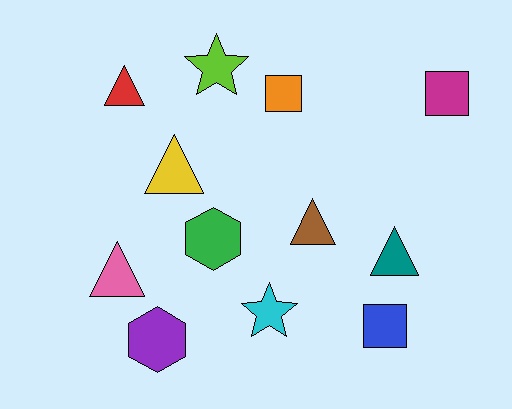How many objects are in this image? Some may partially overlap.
There are 12 objects.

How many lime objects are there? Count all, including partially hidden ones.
There is 1 lime object.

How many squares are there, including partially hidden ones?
There are 3 squares.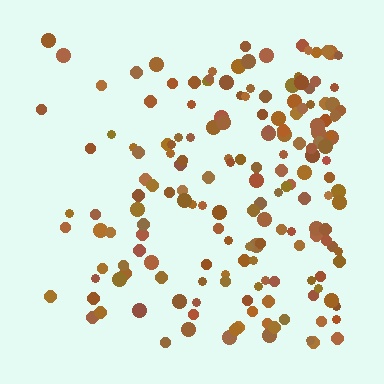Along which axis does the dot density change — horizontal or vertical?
Horizontal.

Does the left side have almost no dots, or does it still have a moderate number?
Still a moderate number, just noticeably fewer than the right.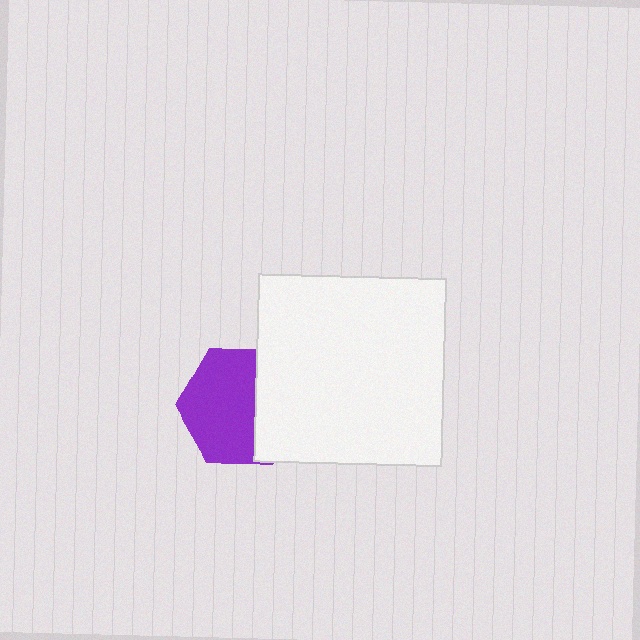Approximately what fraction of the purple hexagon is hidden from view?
Roughly 36% of the purple hexagon is hidden behind the white square.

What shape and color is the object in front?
The object in front is a white square.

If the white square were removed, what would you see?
You would see the complete purple hexagon.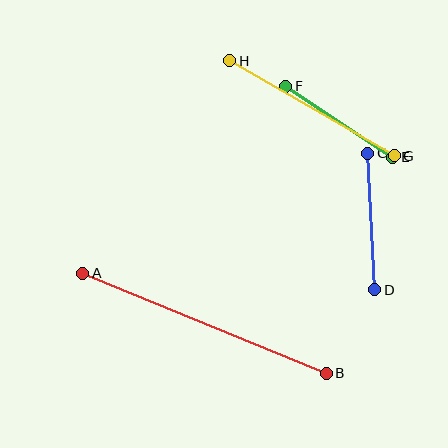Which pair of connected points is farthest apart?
Points A and B are farthest apart.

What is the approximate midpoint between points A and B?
The midpoint is at approximately (205, 323) pixels.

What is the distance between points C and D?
The distance is approximately 137 pixels.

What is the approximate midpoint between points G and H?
The midpoint is at approximately (312, 108) pixels.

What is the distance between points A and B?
The distance is approximately 263 pixels.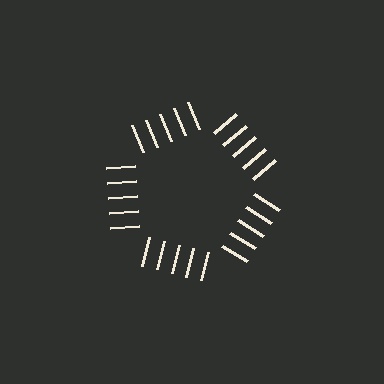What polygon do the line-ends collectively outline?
An illusory pentagon — the line segments terminate on its edges but no continuous stroke is drawn.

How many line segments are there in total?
25 — 5 along each of the 5 edges.